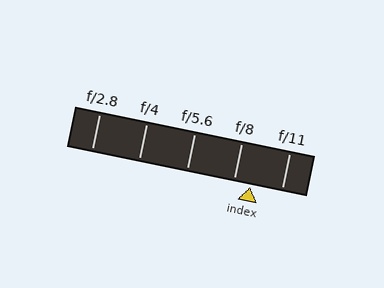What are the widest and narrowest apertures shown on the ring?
The widest aperture shown is f/2.8 and the narrowest is f/11.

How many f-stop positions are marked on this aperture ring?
There are 5 f-stop positions marked.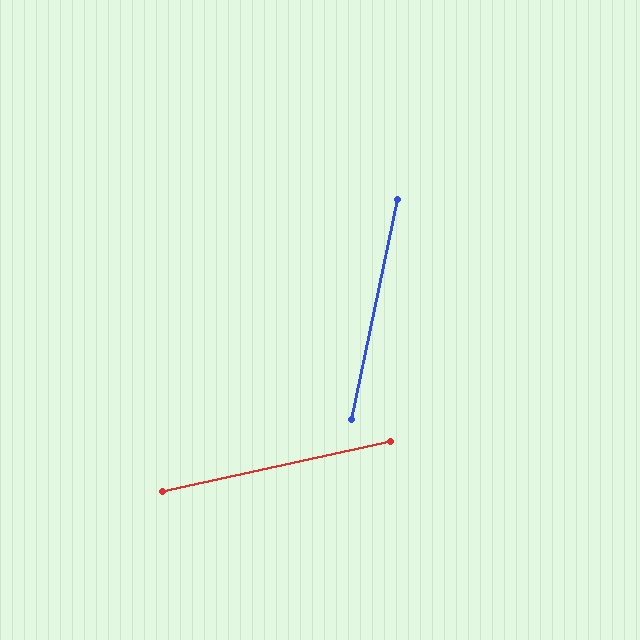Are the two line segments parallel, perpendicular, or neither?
Neither parallel nor perpendicular — they differ by about 66°.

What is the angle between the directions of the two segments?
Approximately 66 degrees.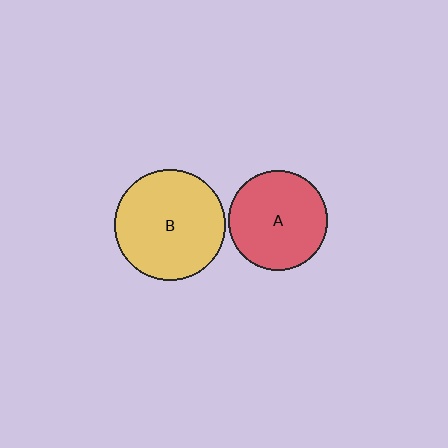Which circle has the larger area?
Circle B (yellow).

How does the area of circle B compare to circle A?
Approximately 1.2 times.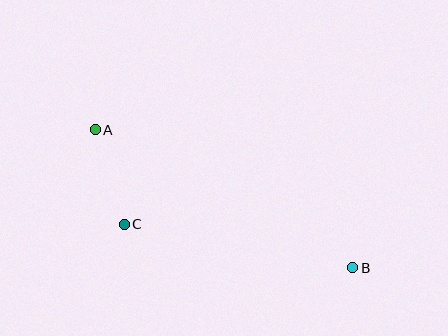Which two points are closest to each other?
Points A and C are closest to each other.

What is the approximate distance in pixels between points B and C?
The distance between B and C is approximately 233 pixels.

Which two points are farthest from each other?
Points A and B are farthest from each other.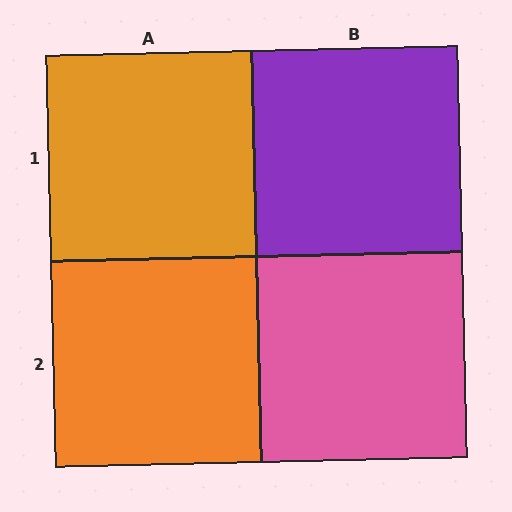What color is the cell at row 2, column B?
Pink.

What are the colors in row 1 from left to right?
Orange, purple.